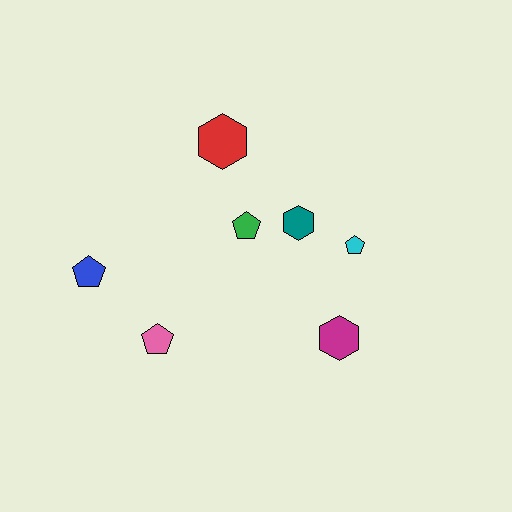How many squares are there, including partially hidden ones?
There are no squares.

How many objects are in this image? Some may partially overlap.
There are 7 objects.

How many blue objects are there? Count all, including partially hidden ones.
There is 1 blue object.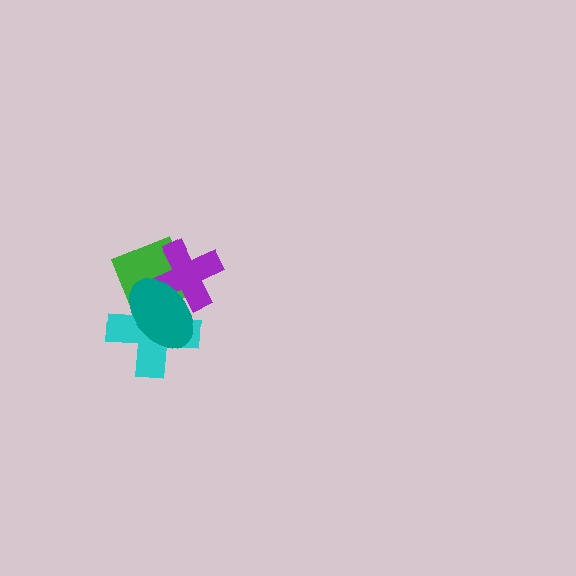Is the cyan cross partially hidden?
Yes, it is partially covered by another shape.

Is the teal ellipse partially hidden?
No, no other shape covers it.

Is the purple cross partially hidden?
Yes, it is partially covered by another shape.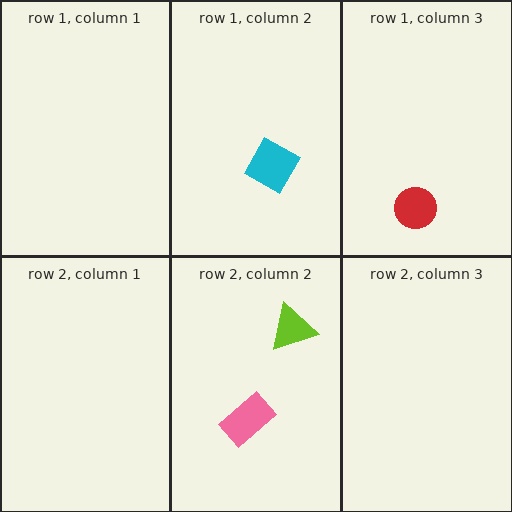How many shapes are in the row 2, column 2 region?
2.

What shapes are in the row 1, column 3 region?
The red circle.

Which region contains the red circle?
The row 1, column 3 region.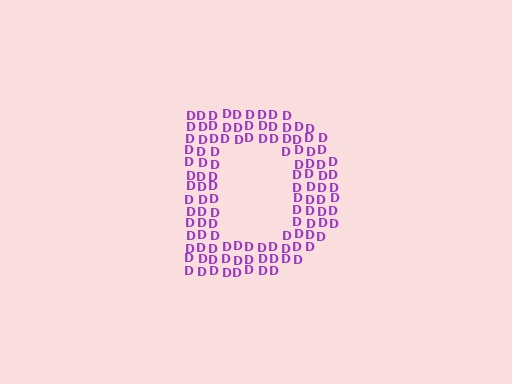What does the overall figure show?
The overall figure shows the letter D.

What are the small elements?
The small elements are letter D's.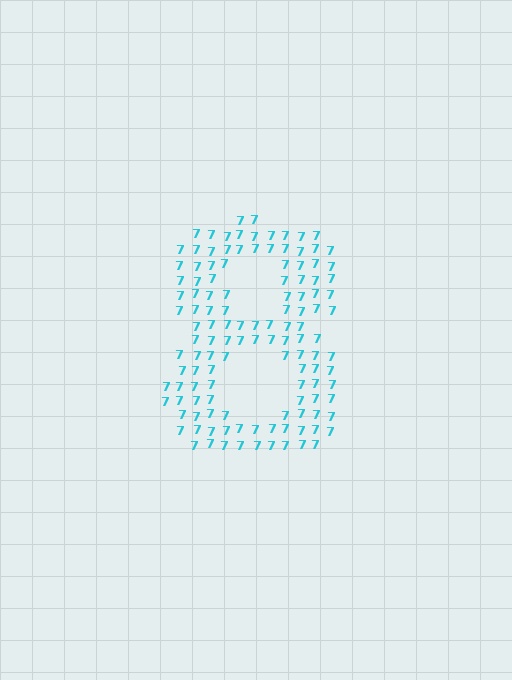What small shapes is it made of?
It is made of small digit 7's.